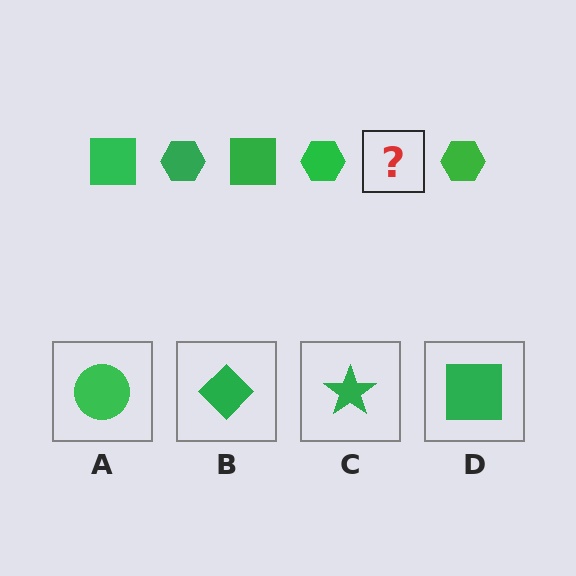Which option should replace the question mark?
Option D.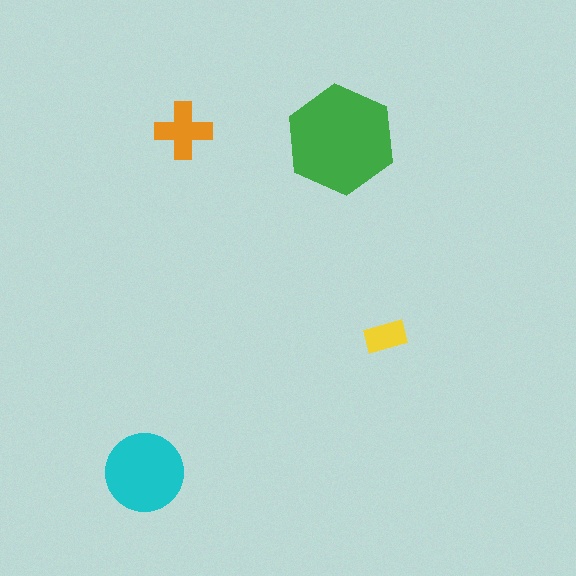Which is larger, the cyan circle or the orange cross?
The cyan circle.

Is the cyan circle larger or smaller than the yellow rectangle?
Larger.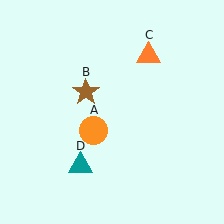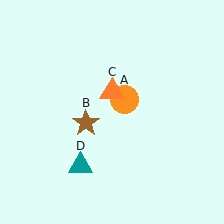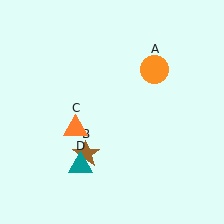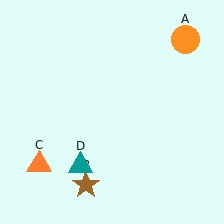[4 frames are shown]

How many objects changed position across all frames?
3 objects changed position: orange circle (object A), brown star (object B), orange triangle (object C).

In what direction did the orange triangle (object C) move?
The orange triangle (object C) moved down and to the left.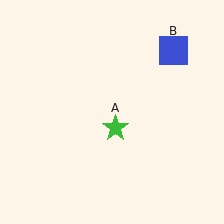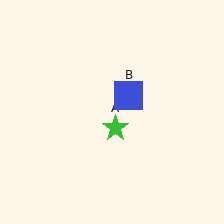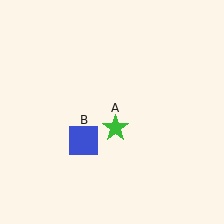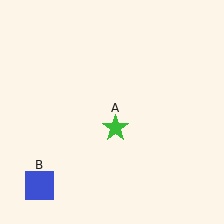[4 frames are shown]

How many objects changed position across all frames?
1 object changed position: blue square (object B).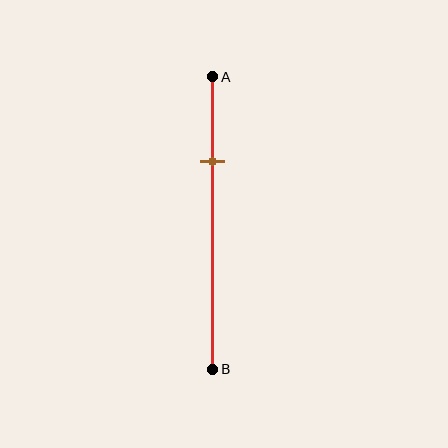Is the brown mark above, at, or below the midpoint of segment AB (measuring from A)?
The brown mark is above the midpoint of segment AB.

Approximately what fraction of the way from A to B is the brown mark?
The brown mark is approximately 30% of the way from A to B.